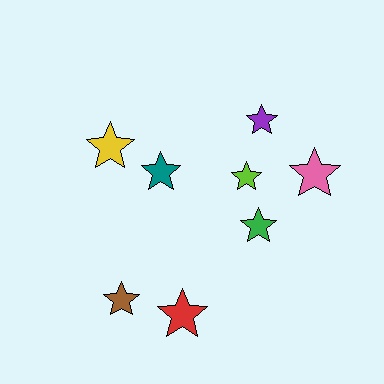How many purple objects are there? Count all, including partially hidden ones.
There is 1 purple object.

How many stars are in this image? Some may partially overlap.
There are 8 stars.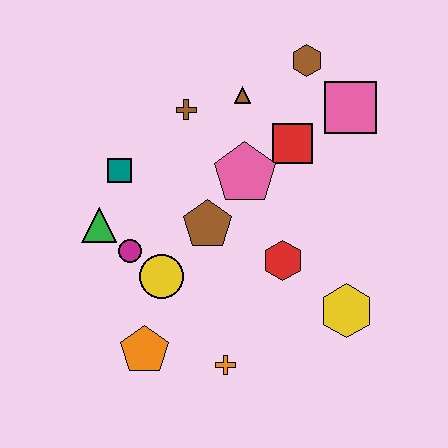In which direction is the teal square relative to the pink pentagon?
The teal square is to the left of the pink pentagon.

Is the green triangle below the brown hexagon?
Yes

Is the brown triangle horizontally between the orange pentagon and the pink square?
Yes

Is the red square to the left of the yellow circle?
No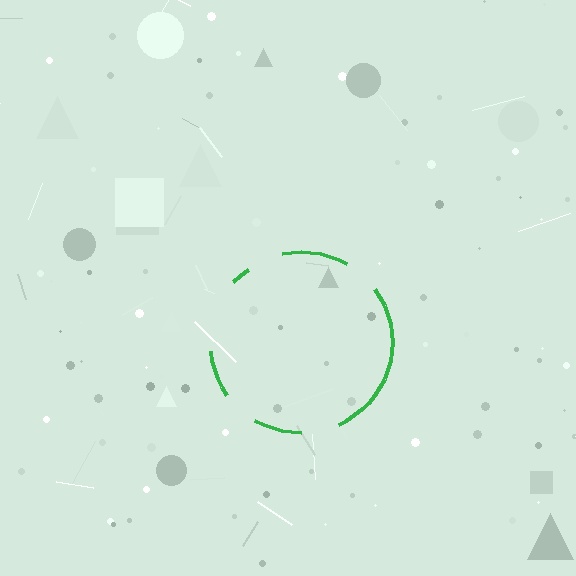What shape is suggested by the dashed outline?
The dashed outline suggests a circle.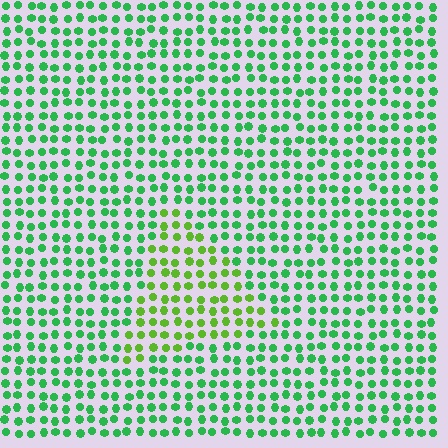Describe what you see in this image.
The image is filled with small green elements in a uniform arrangement. A triangle-shaped region is visible where the elements are tinted to a slightly different hue, forming a subtle color boundary.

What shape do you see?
I see a triangle.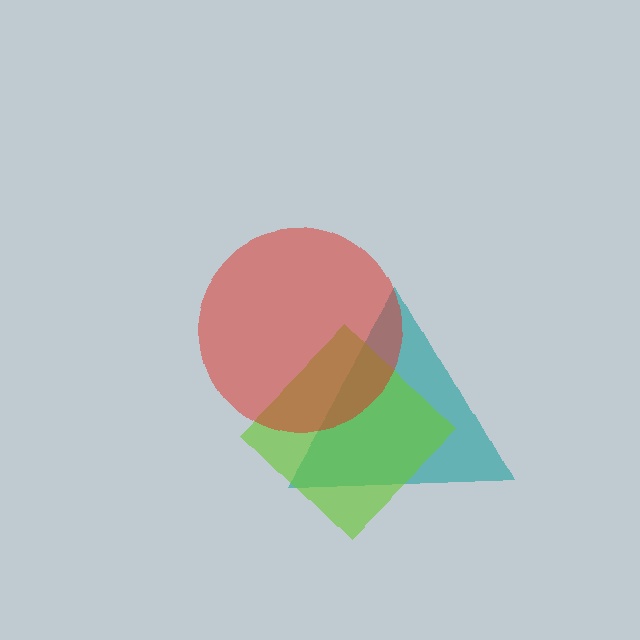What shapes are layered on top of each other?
The layered shapes are: a teal triangle, a lime diamond, a red circle.